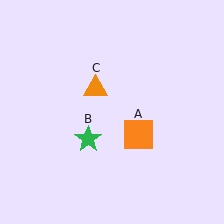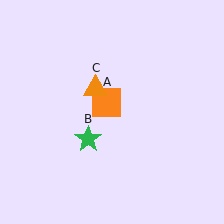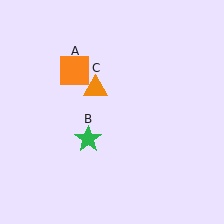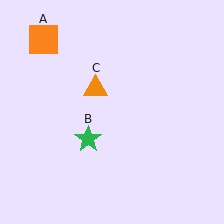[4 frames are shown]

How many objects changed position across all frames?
1 object changed position: orange square (object A).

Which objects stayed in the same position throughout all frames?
Green star (object B) and orange triangle (object C) remained stationary.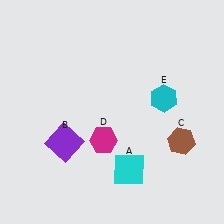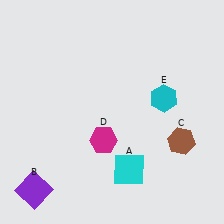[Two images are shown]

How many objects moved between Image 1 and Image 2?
1 object moved between the two images.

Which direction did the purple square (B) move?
The purple square (B) moved down.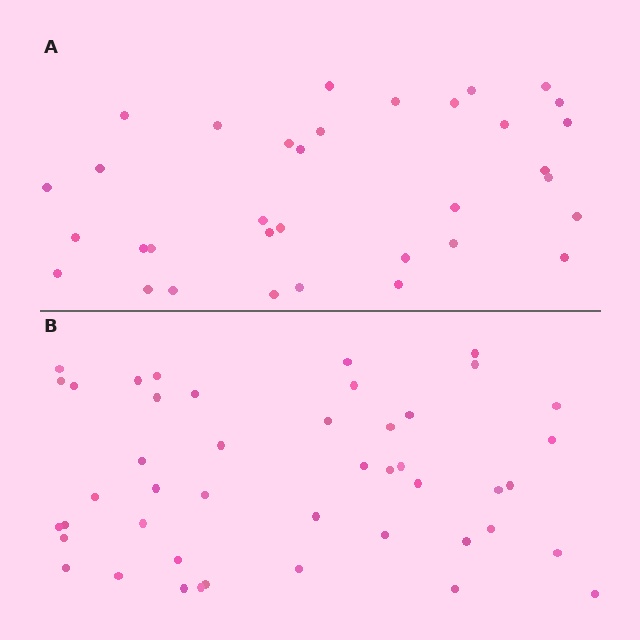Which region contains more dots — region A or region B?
Region B (the bottom region) has more dots.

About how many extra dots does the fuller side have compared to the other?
Region B has roughly 12 or so more dots than region A.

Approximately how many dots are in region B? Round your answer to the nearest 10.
About 40 dots. (The exact count is 45, which rounds to 40.)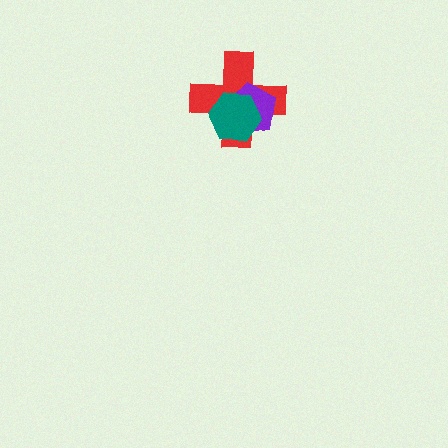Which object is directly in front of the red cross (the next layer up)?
The purple pentagon is directly in front of the red cross.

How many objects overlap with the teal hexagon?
2 objects overlap with the teal hexagon.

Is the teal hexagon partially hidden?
No, no other shape covers it.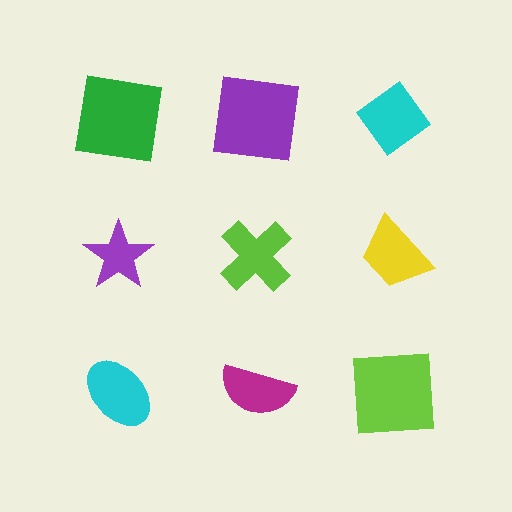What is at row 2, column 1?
A purple star.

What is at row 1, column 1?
A green square.